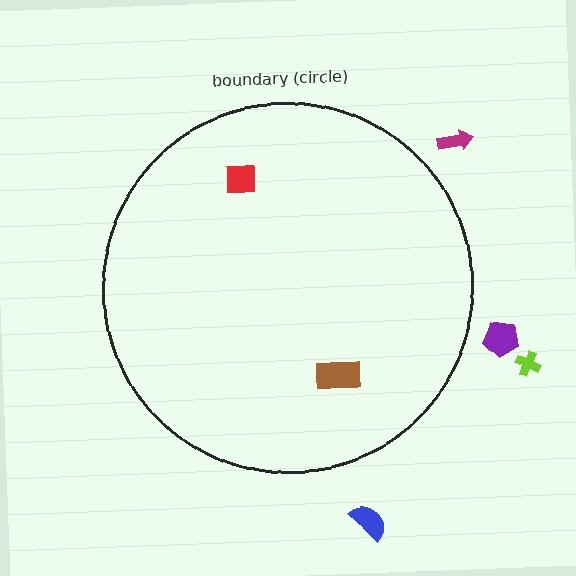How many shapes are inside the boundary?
2 inside, 4 outside.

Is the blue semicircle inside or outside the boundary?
Outside.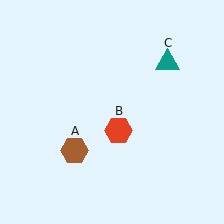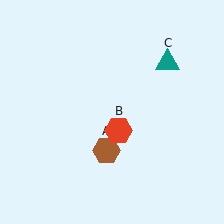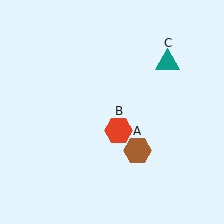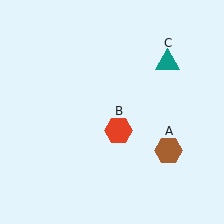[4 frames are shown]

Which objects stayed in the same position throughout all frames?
Red hexagon (object B) and teal triangle (object C) remained stationary.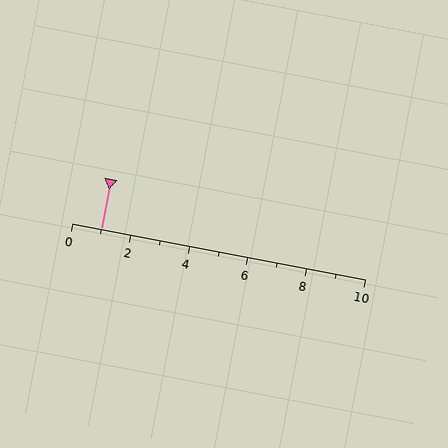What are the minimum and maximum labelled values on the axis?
The axis runs from 0 to 10.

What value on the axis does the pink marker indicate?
The marker indicates approximately 1.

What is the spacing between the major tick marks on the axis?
The major ticks are spaced 2 apart.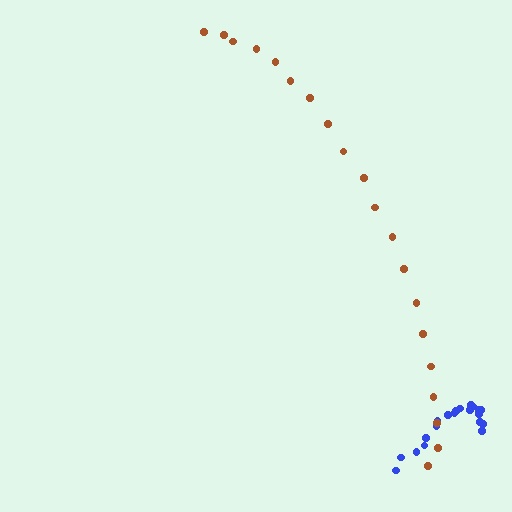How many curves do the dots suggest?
There are 2 distinct paths.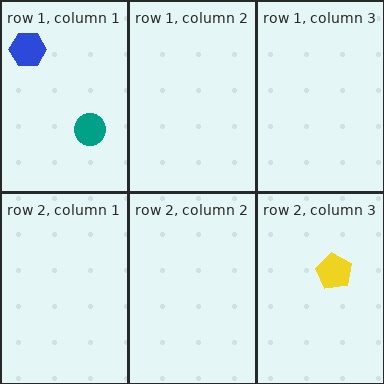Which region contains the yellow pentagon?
The row 2, column 3 region.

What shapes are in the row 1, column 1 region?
The teal circle, the blue hexagon.